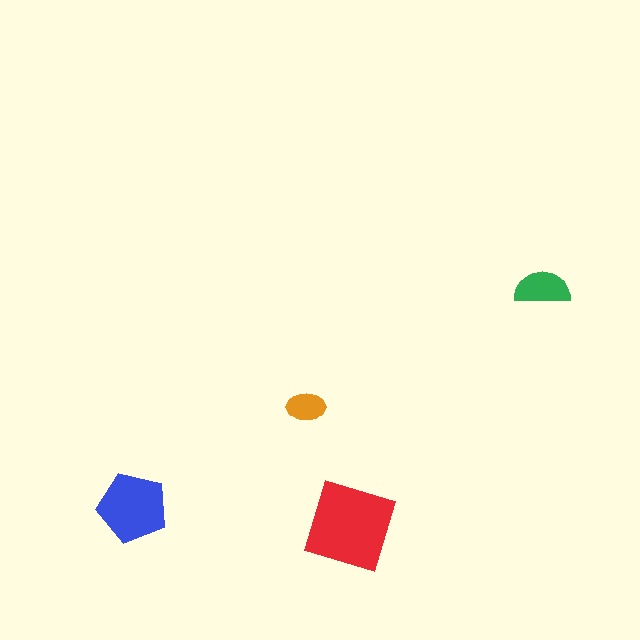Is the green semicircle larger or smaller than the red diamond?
Smaller.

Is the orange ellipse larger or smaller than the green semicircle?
Smaller.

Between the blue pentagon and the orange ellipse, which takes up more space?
The blue pentagon.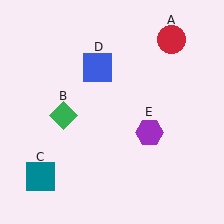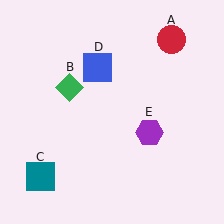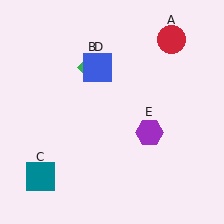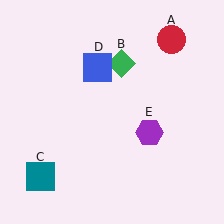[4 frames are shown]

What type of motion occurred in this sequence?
The green diamond (object B) rotated clockwise around the center of the scene.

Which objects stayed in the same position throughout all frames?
Red circle (object A) and teal square (object C) and blue square (object D) and purple hexagon (object E) remained stationary.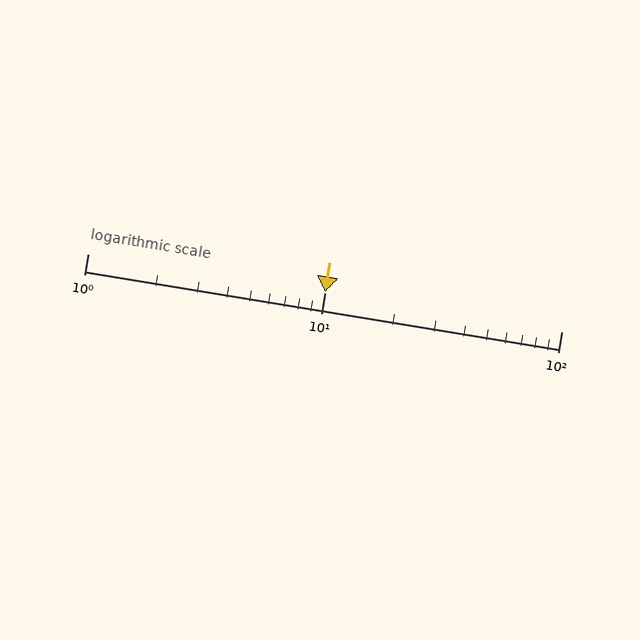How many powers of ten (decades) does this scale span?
The scale spans 2 decades, from 1 to 100.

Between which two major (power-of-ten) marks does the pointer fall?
The pointer is between 10 and 100.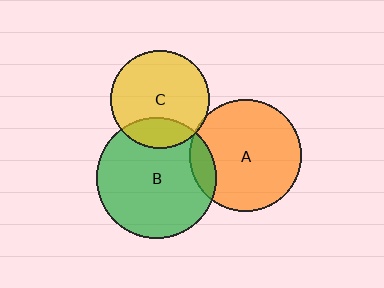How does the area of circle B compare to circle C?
Approximately 1.5 times.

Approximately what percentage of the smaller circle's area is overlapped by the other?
Approximately 5%.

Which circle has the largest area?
Circle B (green).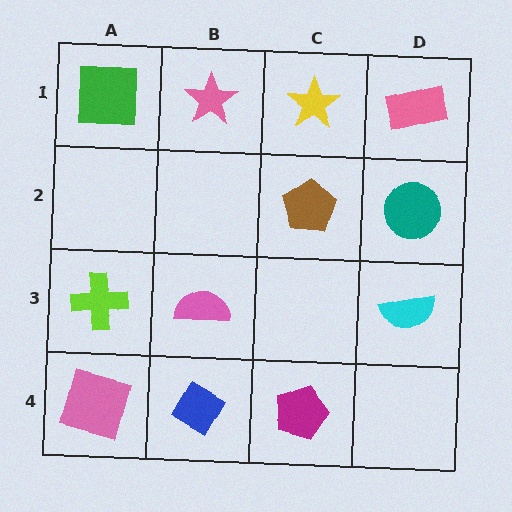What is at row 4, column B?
A blue diamond.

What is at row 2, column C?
A brown pentagon.